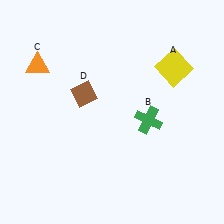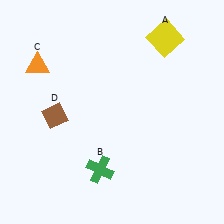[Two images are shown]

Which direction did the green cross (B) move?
The green cross (B) moved down.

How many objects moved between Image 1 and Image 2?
3 objects moved between the two images.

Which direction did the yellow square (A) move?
The yellow square (A) moved up.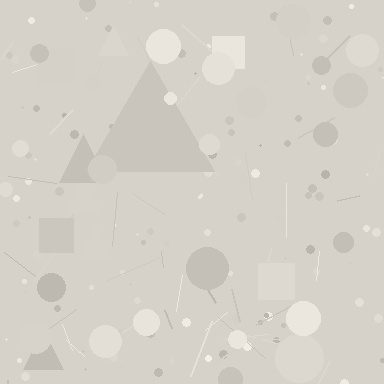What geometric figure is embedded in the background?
A triangle is embedded in the background.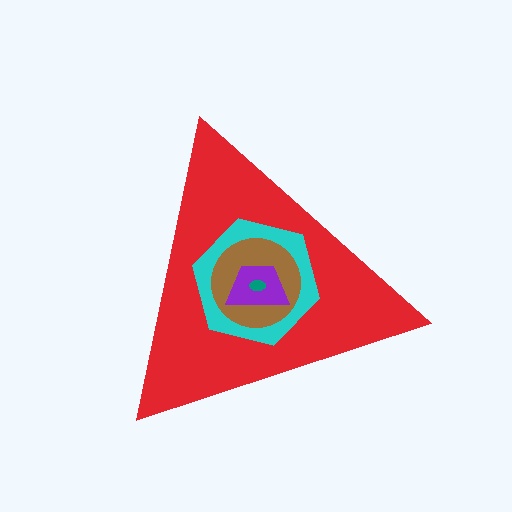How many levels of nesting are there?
5.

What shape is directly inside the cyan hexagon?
The brown circle.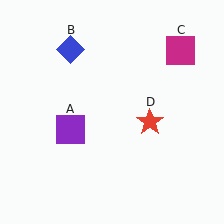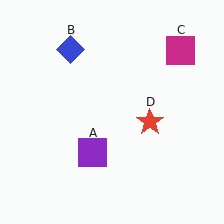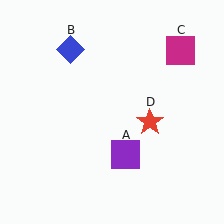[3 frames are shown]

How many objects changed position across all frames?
1 object changed position: purple square (object A).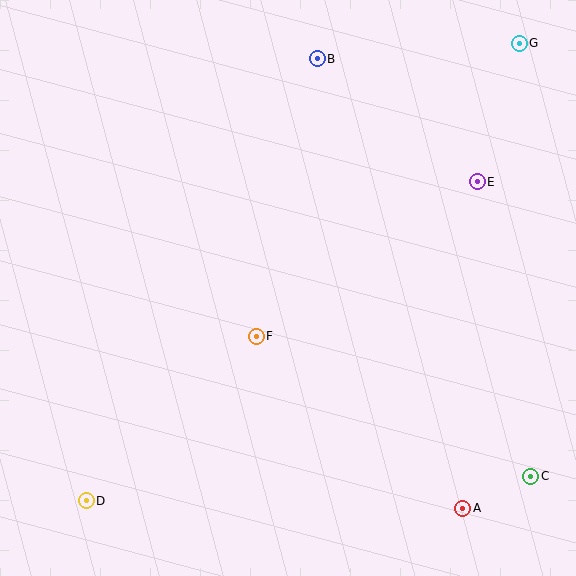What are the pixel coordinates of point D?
Point D is at (86, 501).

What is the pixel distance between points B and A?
The distance between B and A is 472 pixels.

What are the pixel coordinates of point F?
Point F is at (256, 336).